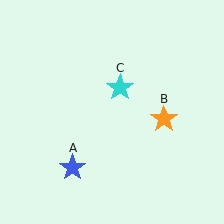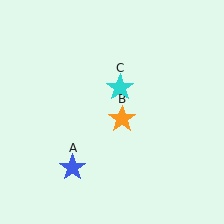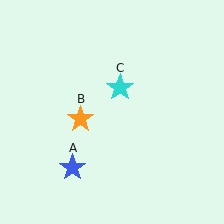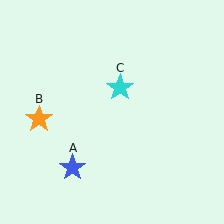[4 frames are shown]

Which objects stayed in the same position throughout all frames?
Blue star (object A) and cyan star (object C) remained stationary.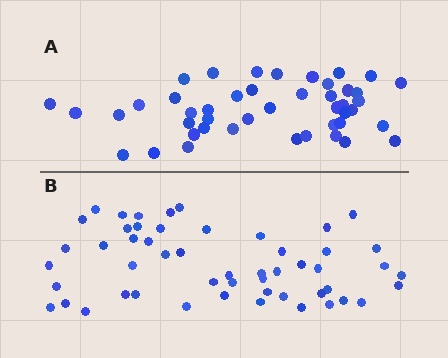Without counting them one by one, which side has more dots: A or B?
Region B (the bottom region) has more dots.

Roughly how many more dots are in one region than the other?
Region B has roughly 8 or so more dots than region A.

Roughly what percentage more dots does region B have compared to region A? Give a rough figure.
About 15% more.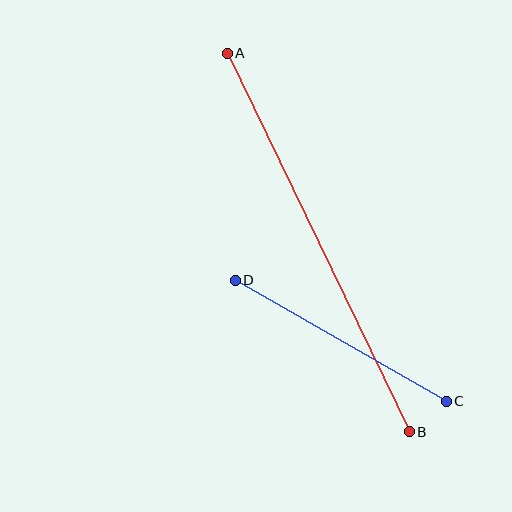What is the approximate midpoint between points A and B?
The midpoint is at approximately (318, 242) pixels.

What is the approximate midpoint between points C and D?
The midpoint is at approximately (341, 341) pixels.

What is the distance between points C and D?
The distance is approximately 243 pixels.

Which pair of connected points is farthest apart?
Points A and B are farthest apart.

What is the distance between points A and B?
The distance is approximately 420 pixels.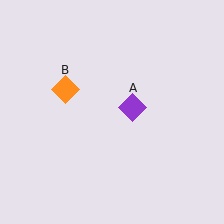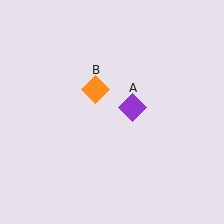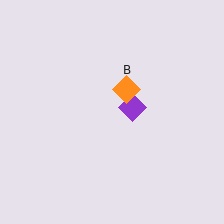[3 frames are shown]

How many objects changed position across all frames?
1 object changed position: orange diamond (object B).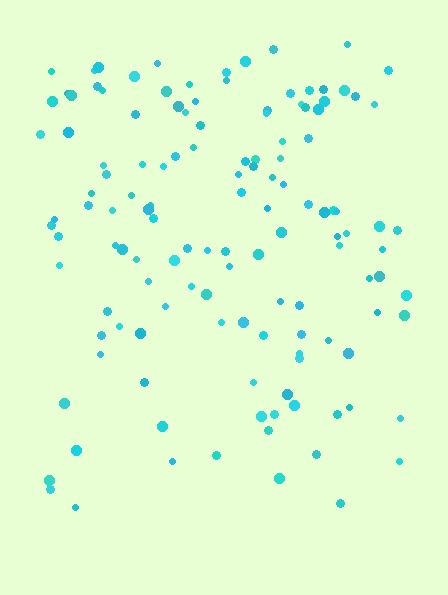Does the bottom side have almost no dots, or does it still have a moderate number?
Still a moderate number, just noticeably fewer than the top.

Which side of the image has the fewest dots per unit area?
The bottom.